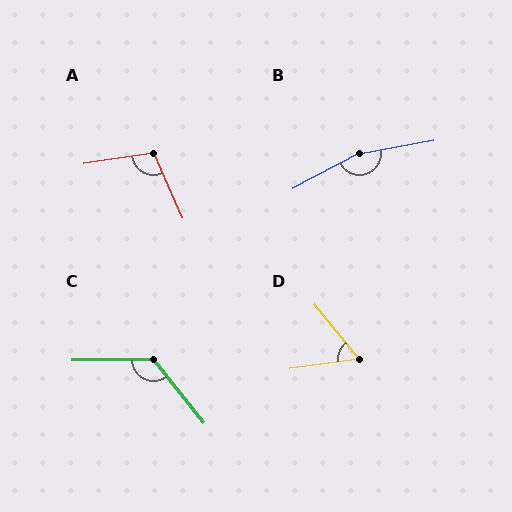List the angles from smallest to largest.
D (59°), A (105°), C (127°), B (162°).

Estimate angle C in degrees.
Approximately 127 degrees.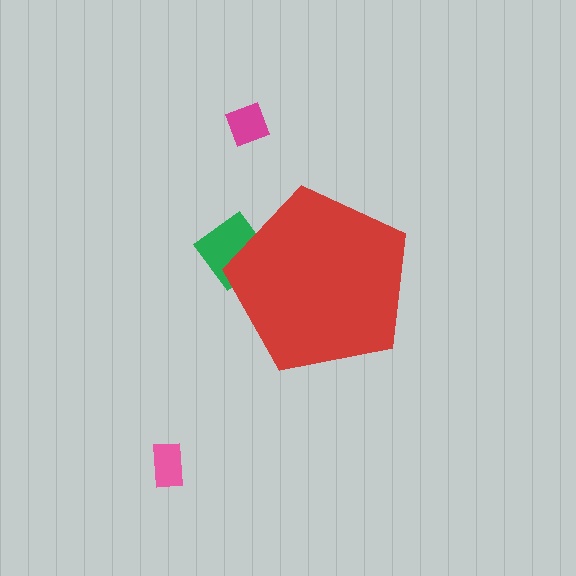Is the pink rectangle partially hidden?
No, the pink rectangle is fully visible.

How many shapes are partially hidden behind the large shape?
1 shape is partially hidden.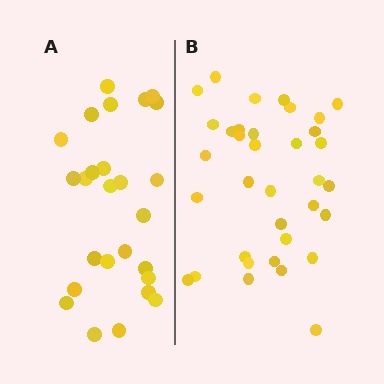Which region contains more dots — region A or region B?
Region B (the right region) has more dots.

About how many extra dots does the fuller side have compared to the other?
Region B has roughly 8 or so more dots than region A.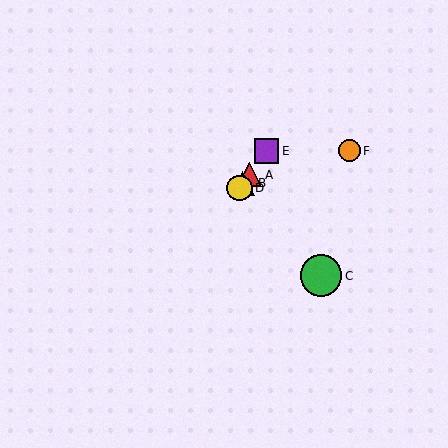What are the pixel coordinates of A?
Object A is at (249, 175).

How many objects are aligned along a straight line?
4 objects (A, B, D, E) are aligned along a straight line.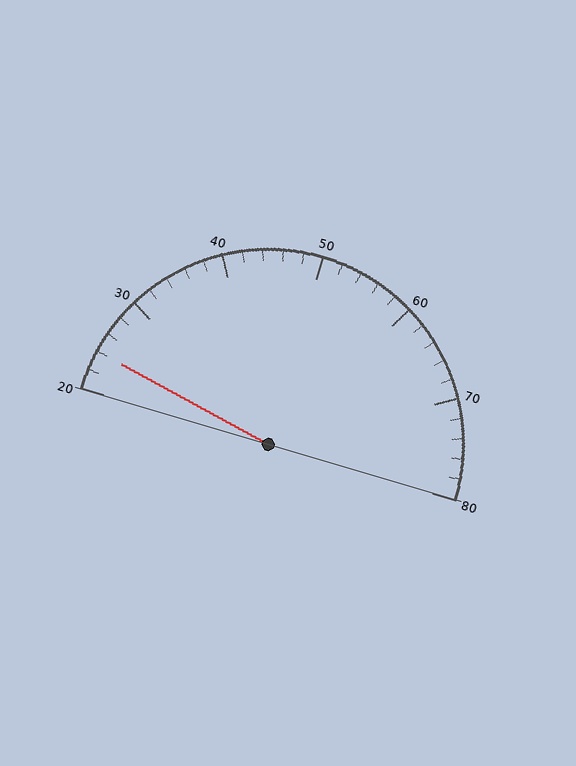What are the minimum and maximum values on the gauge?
The gauge ranges from 20 to 80.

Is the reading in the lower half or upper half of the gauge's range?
The reading is in the lower half of the range (20 to 80).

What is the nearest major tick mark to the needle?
The nearest major tick mark is 20.